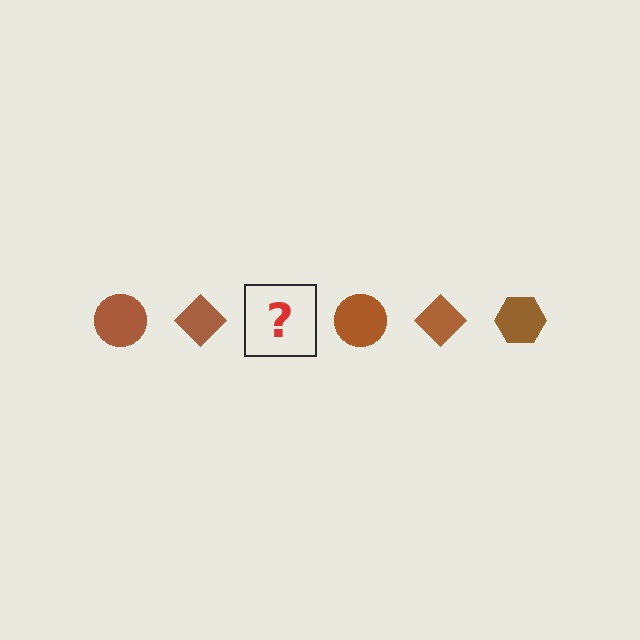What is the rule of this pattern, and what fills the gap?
The rule is that the pattern cycles through circle, diamond, hexagon shapes in brown. The gap should be filled with a brown hexagon.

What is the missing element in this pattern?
The missing element is a brown hexagon.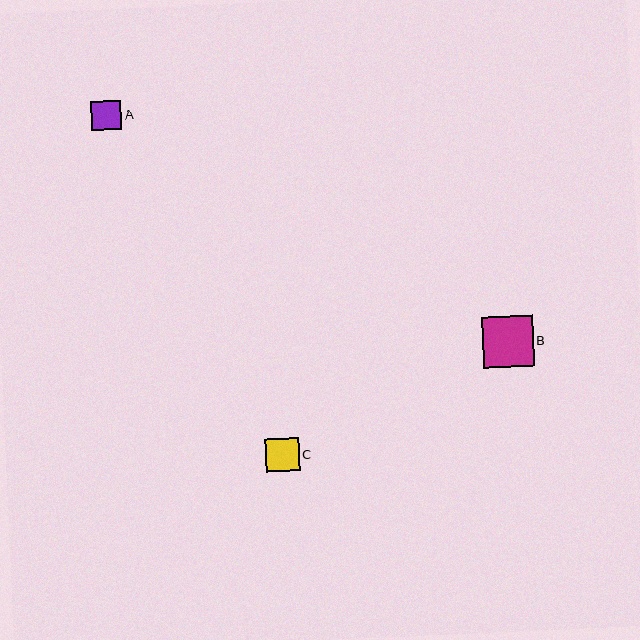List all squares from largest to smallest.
From largest to smallest: B, C, A.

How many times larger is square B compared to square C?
Square B is approximately 1.5 times the size of square C.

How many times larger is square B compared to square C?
Square B is approximately 1.5 times the size of square C.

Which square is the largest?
Square B is the largest with a size of approximately 51 pixels.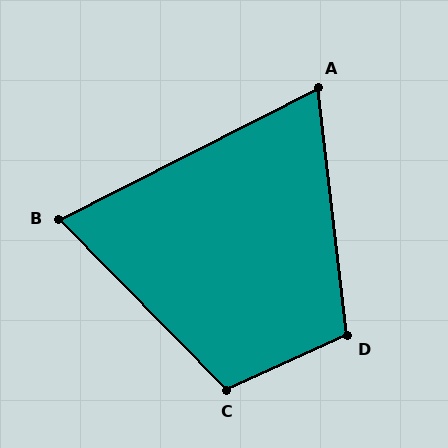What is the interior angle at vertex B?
Approximately 72 degrees (acute).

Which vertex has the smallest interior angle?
A, at approximately 70 degrees.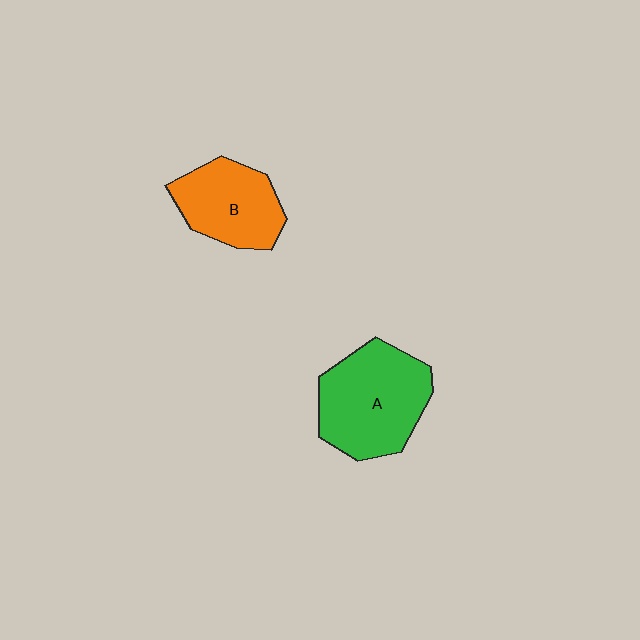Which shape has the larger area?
Shape A (green).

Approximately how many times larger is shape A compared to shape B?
Approximately 1.4 times.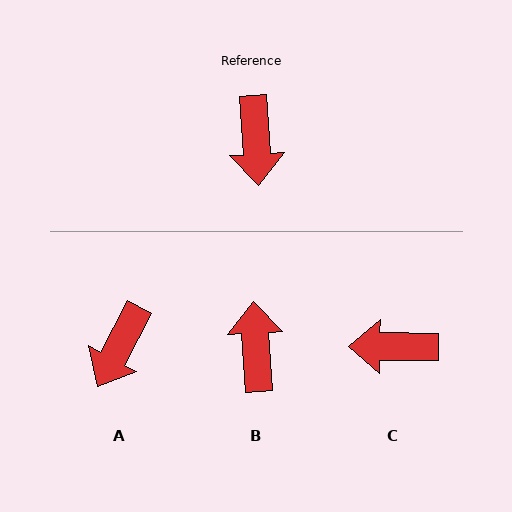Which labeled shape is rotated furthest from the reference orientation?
B, about 180 degrees away.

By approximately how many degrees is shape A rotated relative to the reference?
Approximately 32 degrees clockwise.